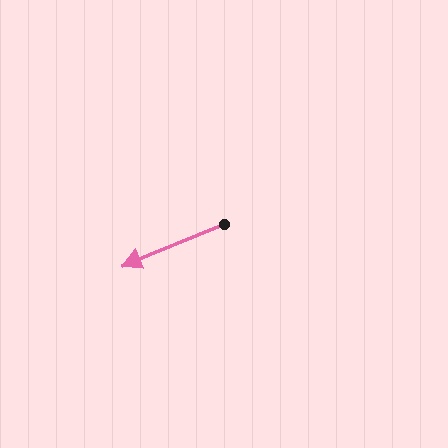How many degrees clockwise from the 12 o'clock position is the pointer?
Approximately 248 degrees.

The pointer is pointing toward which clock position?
Roughly 8 o'clock.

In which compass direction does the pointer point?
West.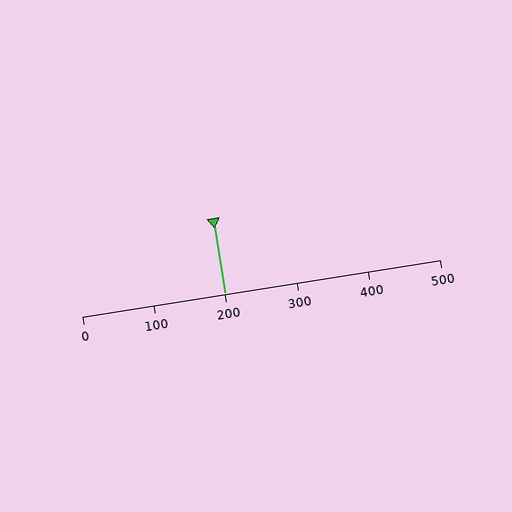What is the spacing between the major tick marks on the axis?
The major ticks are spaced 100 apart.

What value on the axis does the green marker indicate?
The marker indicates approximately 200.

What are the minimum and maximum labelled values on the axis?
The axis runs from 0 to 500.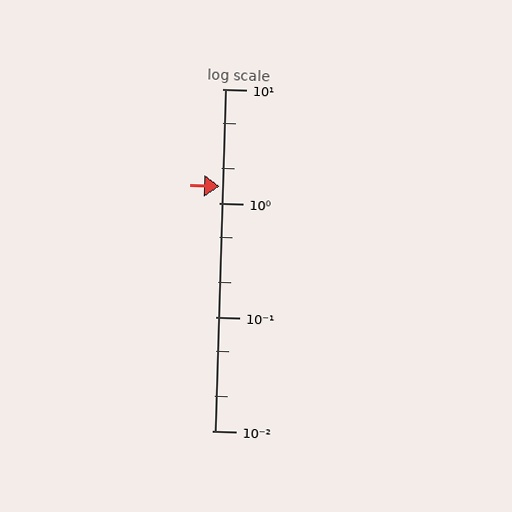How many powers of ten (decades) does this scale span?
The scale spans 3 decades, from 0.01 to 10.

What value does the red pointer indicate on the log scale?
The pointer indicates approximately 1.4.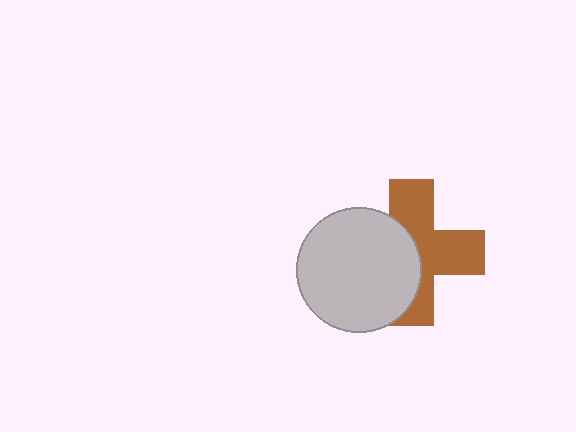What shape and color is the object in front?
The object in front is a light gray circle.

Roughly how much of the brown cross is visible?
About half of it is visible (roughly 56%).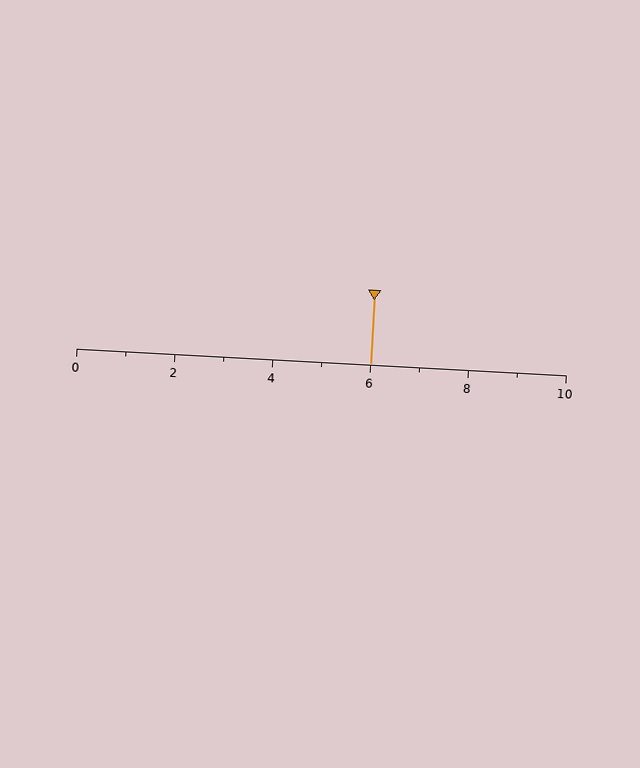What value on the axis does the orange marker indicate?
The marker indicates approximately 6.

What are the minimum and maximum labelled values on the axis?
The axis runs from 0 to 10.